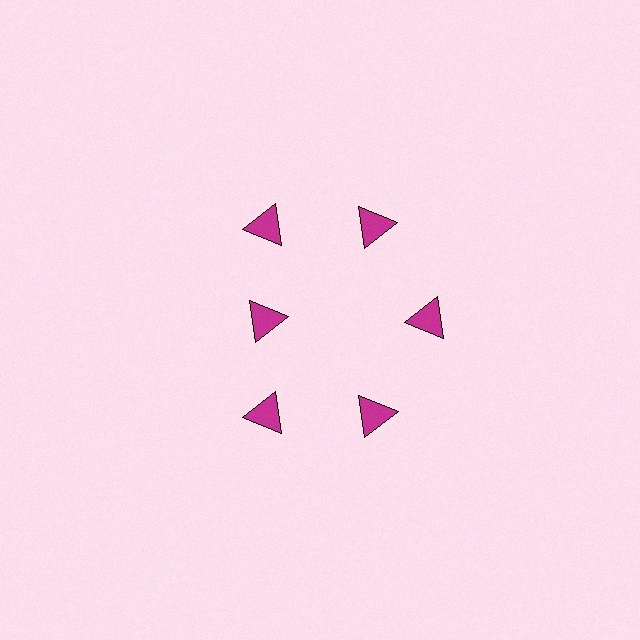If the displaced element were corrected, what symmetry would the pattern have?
It would have 6-fold rotational symmetry — the pattern would map onto itself every 60 degrees.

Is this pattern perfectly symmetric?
No. The 6 magenta triangles are arranged in a ring, but one element near the 9 o'clock position is pulled inward toward the center, breaking the 6-fold rotational symmetry.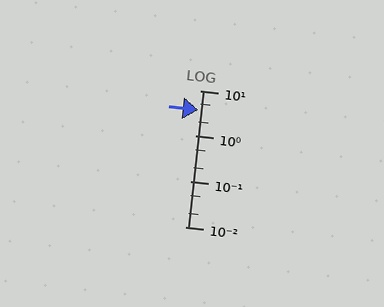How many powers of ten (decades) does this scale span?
The scale spans 3 decades, from 0.01 to 10.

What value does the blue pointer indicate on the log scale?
The pointer indicates approximately 3.8.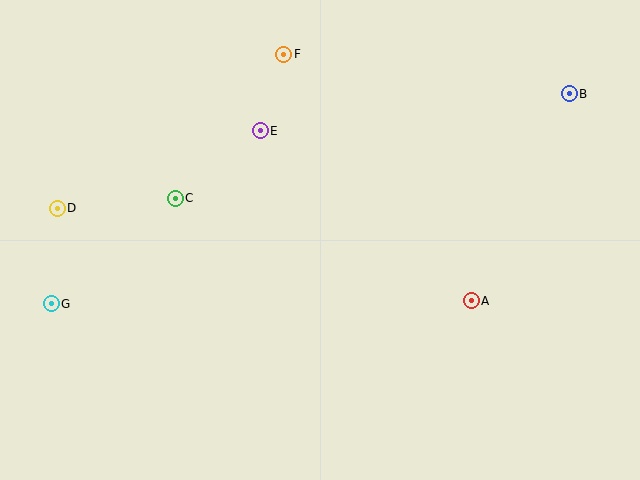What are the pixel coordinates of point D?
Point D is at (57, 208).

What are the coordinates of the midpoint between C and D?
The midpoint between C and D is at (116, 203).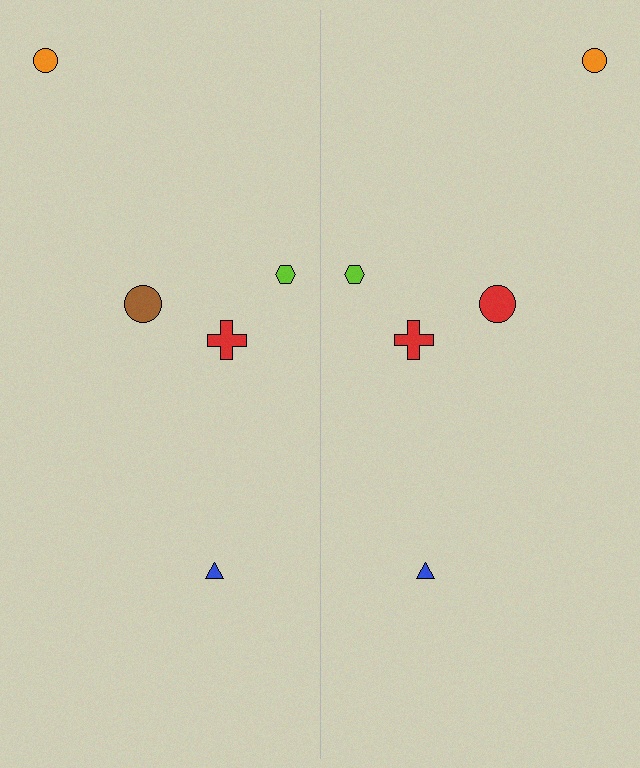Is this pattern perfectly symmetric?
No, the pattern is not perfectly symmetric. The red circle on the right side breaks the symmetry — its mirror counterpart is brown.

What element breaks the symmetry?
The red circle on the right side breaks the symmetry — its mirror counterpart is brown.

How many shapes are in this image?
There are 10 shapes in this image.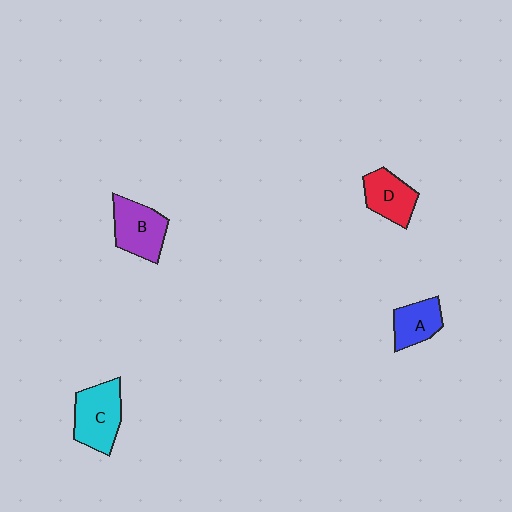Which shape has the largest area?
Shape C (cyan).